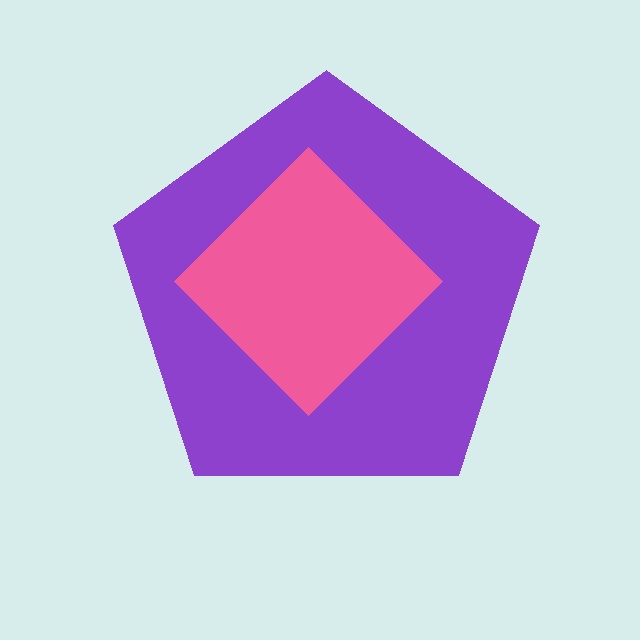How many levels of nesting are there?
2.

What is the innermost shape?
The pink diamond.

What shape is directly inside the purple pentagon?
The pink diamond.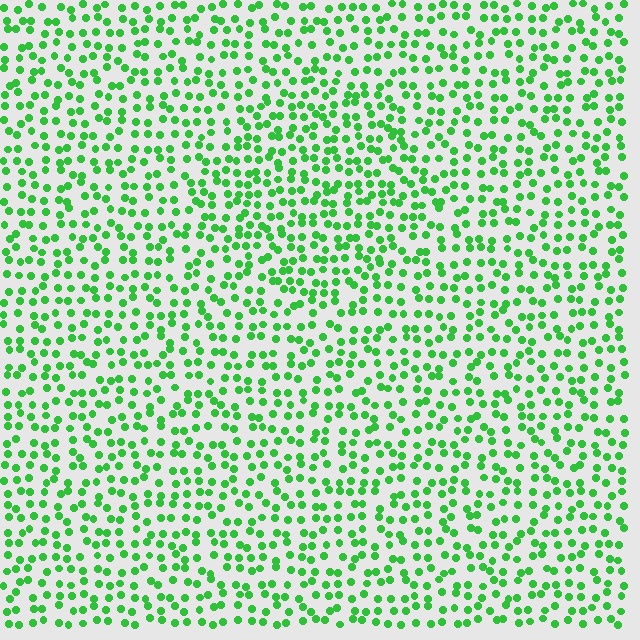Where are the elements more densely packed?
The elements are more densely packed inside the diamond boundary.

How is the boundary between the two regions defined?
The boundary is defined by a change in element density (approximately 1.4x ratio). All elements are the same color, size, and shape.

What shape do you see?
I see a diamond.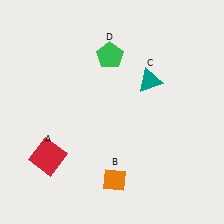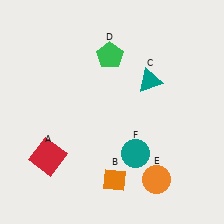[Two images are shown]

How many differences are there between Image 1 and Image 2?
There are 2 differences between the two images.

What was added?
An orange circle (E), a teal circle (F) were added in Image 2.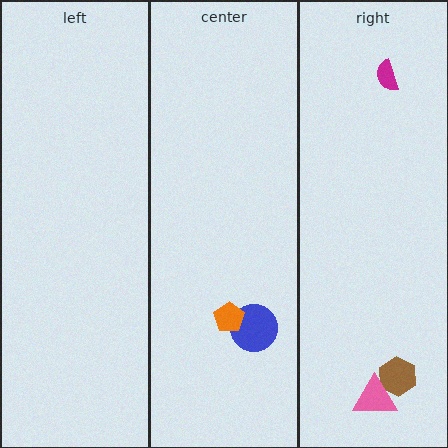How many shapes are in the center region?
2.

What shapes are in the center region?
The blue circle, the orange pentagon.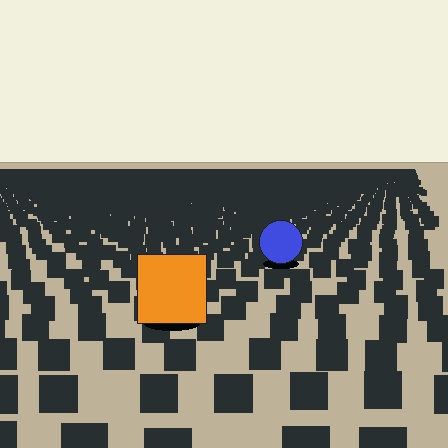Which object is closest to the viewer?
The orange square is closest. The texture marks near it are larger and more spread out.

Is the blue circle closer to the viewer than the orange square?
No. The orange square is closer — you can tell from the texture gradient: the ground texture is coarser near it.